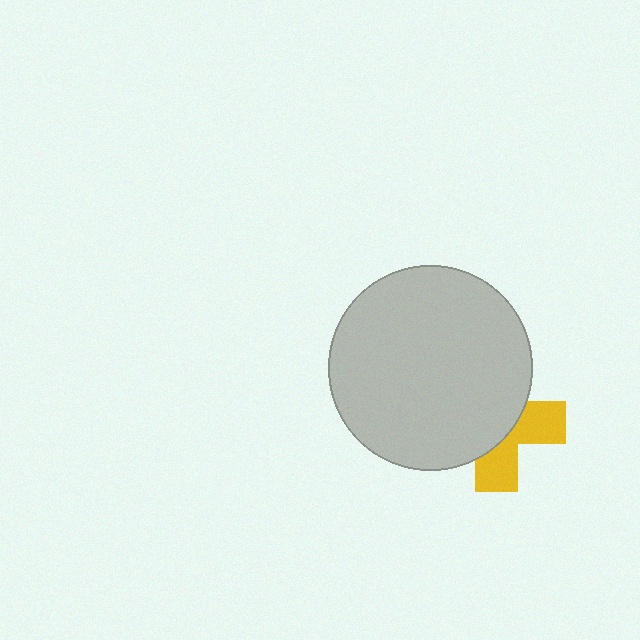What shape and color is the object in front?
The object in front is a light gray circle.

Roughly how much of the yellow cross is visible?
A small part of it is visible (roughly 39%).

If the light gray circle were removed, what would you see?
You would see the complete yellow cross.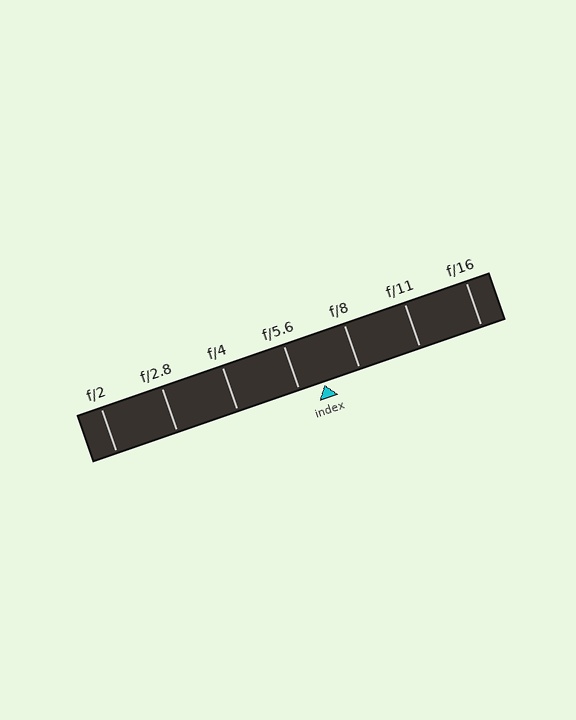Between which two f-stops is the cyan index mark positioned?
The index mark is between f/5.6 and f/8.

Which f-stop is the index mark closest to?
The index mark is closest to f/5.6.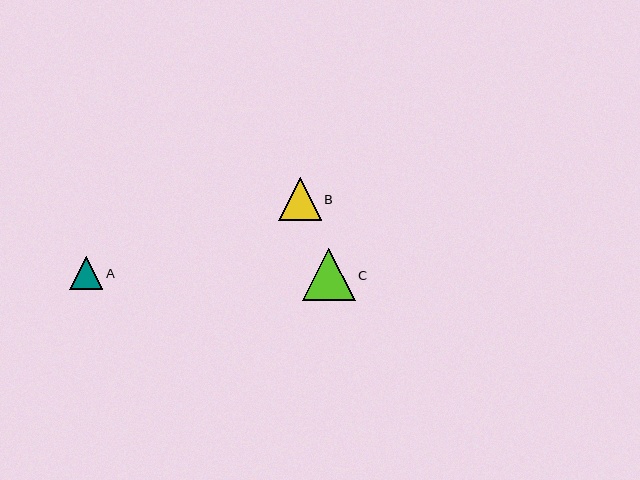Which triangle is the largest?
Triangle C is the largest with a size of approximately 53 pixels.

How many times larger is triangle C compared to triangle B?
Triangle C is approximately 1.2 times the size of triangle B.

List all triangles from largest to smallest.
From largest to smallest: C, B, A.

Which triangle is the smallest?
Triangle A is the smallest with a size of approximately 33 pixels.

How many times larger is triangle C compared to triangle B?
Triangle C is approximately 1.2 times the size of triangle B.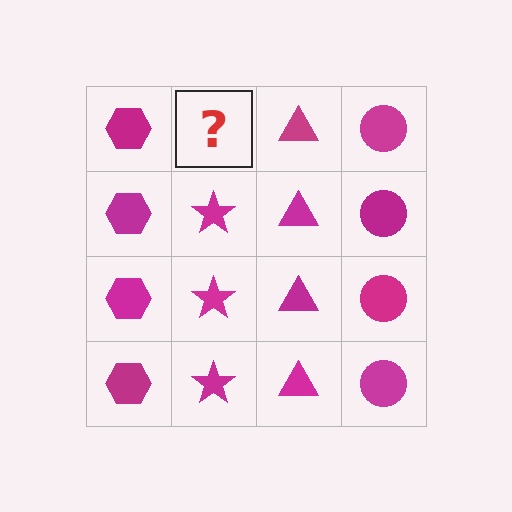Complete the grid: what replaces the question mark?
The question mark should be replaced with a magenta star.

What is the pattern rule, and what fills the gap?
The rule is that each column has a consistent shape. The gap should be filled with a magenta star.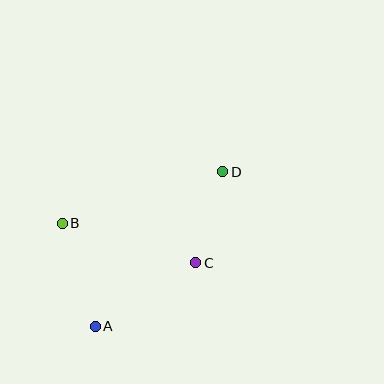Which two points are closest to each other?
Points C and D are closest to each other.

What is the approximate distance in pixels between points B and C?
The distance between B and C is approximately 139 pixels.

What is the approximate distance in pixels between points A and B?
The distance between A and B is approximately 108 pixels.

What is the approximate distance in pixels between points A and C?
The distance between A and C is approximately 119 pixels.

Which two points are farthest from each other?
Points A and D are farthest from each other.